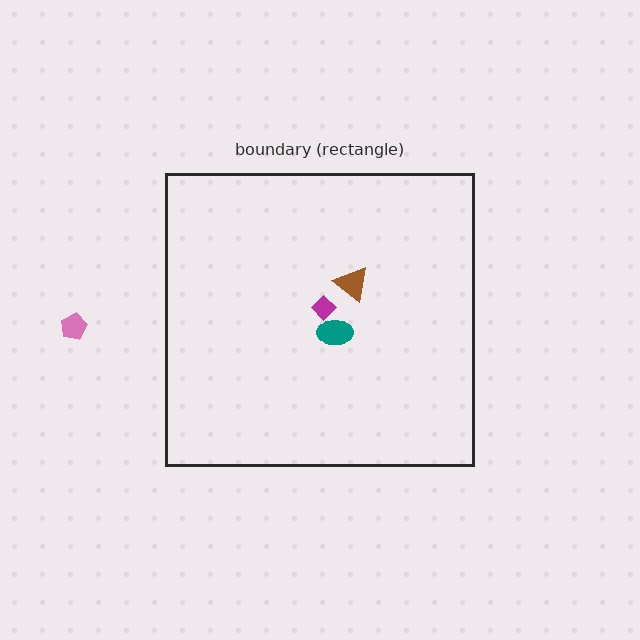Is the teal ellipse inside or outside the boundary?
Inside.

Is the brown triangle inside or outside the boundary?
Inside.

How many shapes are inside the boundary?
3 inside, 1 outside.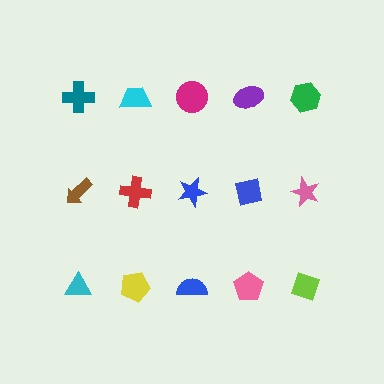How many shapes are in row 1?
5 shapes.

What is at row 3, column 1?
A cyan triangle.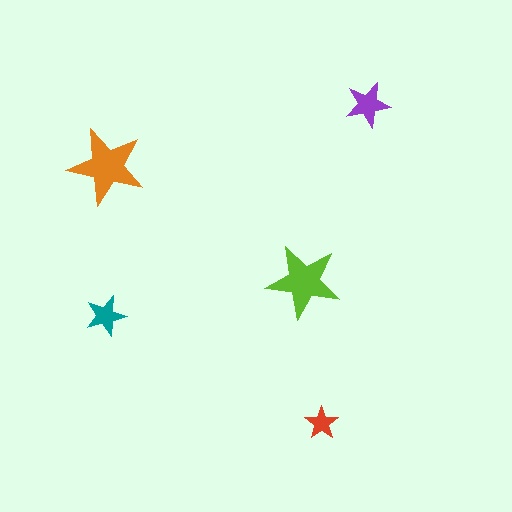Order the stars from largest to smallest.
the orange one, the lime one, the purple one, the teal one, the red one.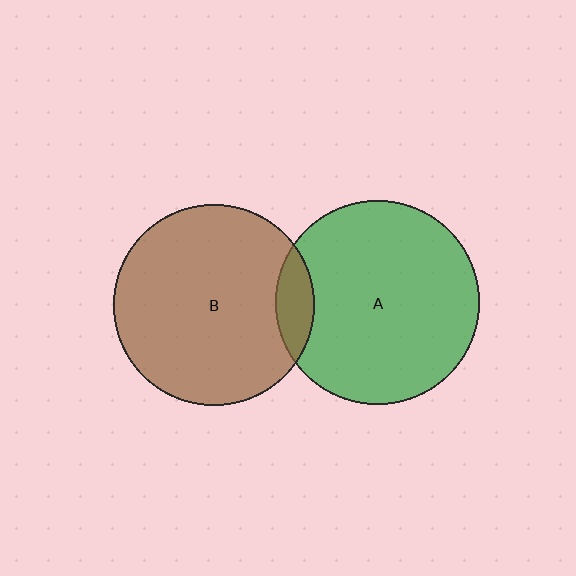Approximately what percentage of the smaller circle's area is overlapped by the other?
Approximately 10%.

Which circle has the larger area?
Circle A (green).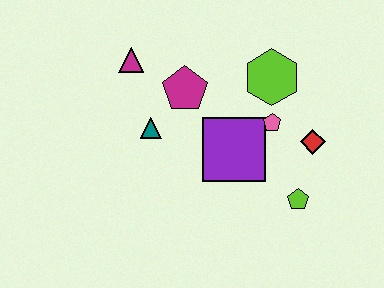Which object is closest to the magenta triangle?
The magenta pentagon is closest to the magenta triangle.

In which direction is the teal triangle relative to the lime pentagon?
The teal triangle is to the left of the lime pentagon.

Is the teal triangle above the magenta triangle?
No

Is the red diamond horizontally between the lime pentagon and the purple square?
No